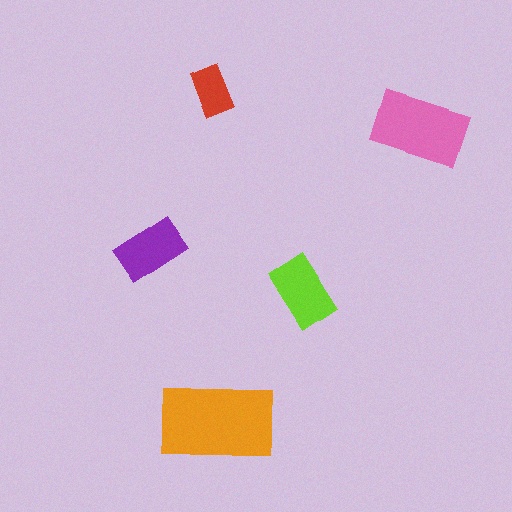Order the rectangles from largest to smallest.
the orange one, the pink one, the lime one, the purple one, the red one.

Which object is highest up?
The red rectangle is topmost.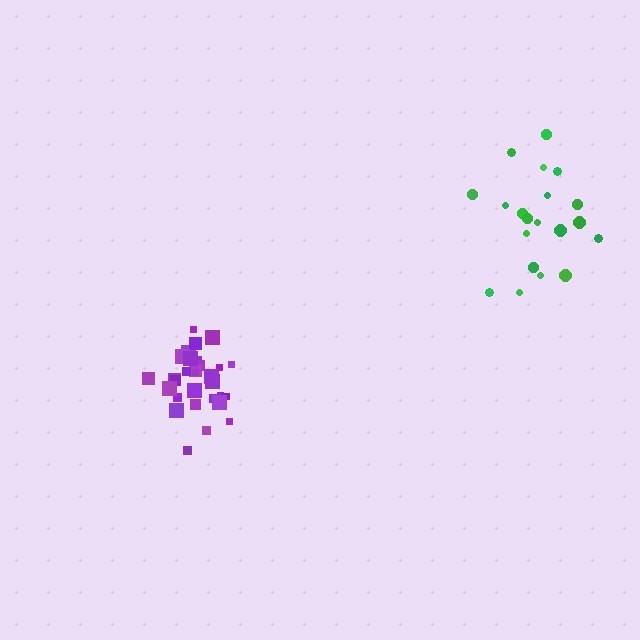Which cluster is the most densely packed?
Purple.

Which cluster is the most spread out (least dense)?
Green.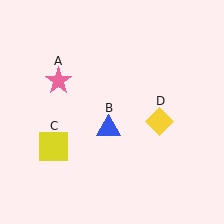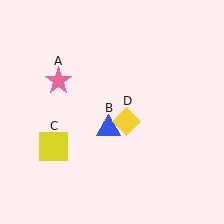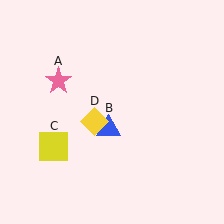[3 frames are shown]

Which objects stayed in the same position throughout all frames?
Pink star (object A) and blue triangle (object B) and yellow square (object C) remained stationary.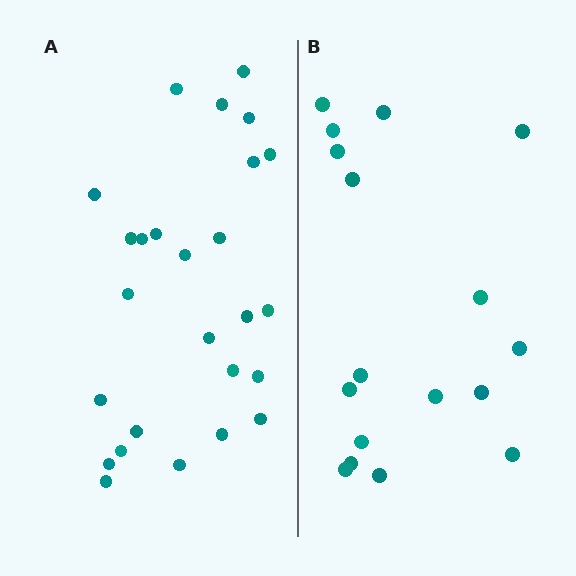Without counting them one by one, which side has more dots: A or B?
Region A (the left region) has more dots.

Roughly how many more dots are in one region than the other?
Region A has roughly 8 or so more dots than region B.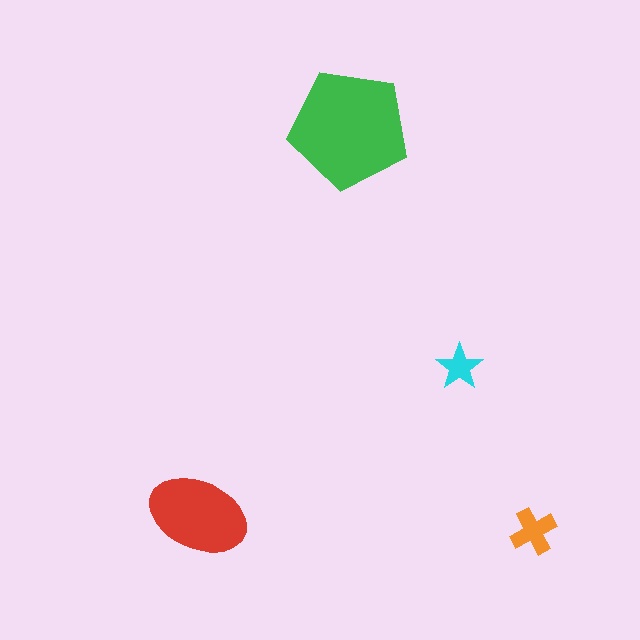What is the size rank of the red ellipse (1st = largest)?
2nd.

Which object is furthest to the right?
The orange cross is rightmost.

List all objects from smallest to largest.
The cyan star, the orange cross, the red ellipse, the green pentagon.